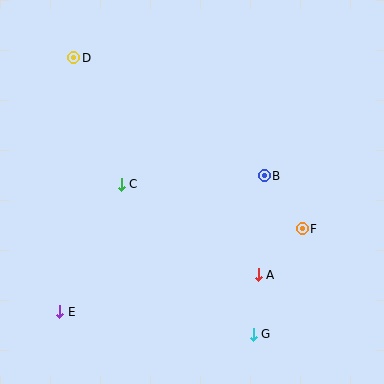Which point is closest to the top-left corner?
Point D is closest to the top-left corner.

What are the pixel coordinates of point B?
Point B is at (264, 176).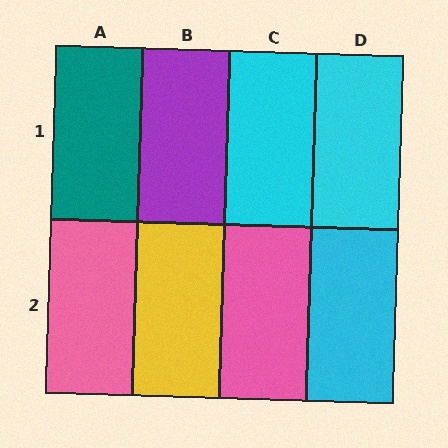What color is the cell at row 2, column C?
Pink.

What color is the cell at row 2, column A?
Pink.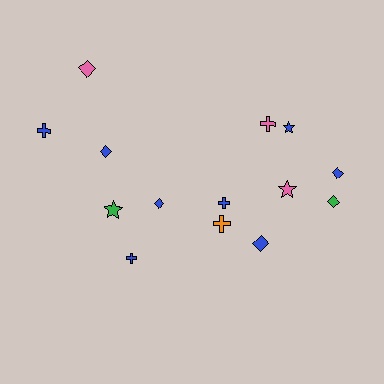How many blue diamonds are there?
There are 4 blue diamonds.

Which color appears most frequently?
Blue, with 8 objects.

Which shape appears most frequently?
Diamond, with 6 objects.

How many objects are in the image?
There are 14 objects.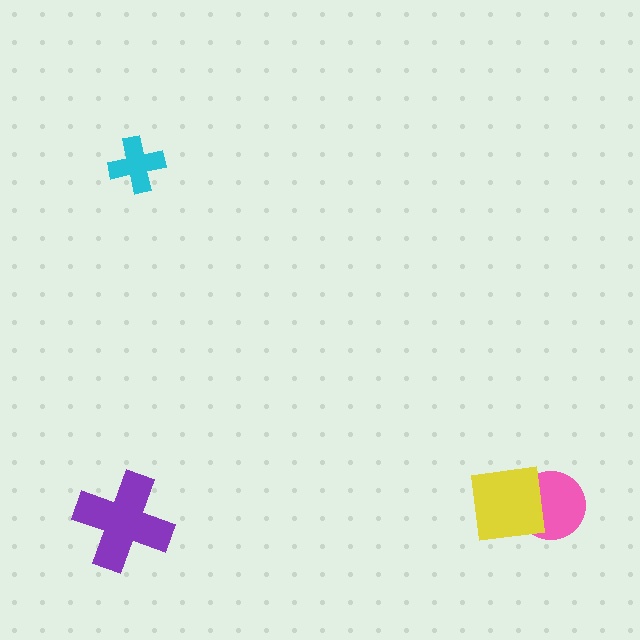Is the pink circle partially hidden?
Yes, it is partially covered by another shape.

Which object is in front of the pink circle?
The yellow square is in front of the pink circle.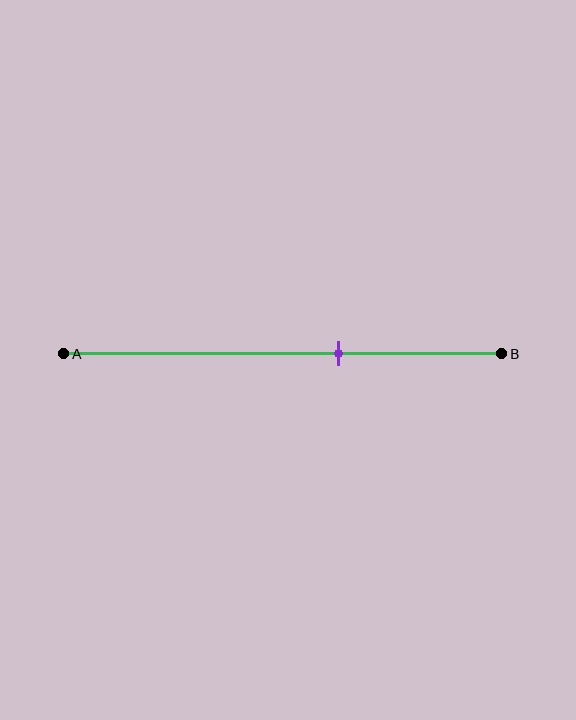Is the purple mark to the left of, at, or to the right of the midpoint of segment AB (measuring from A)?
The purple mark is to the right of the midpoint of segment AB.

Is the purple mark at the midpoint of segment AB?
No, the mark is at about 65% from A, not at the 50% midpoint.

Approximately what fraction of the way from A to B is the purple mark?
The purple mark is approximately 65% of the way from A to B.